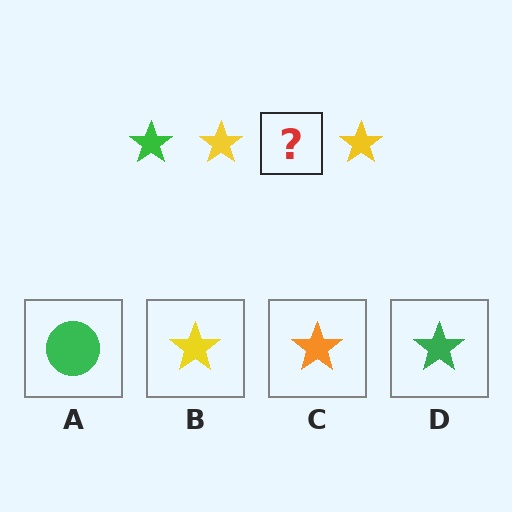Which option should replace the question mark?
Option D.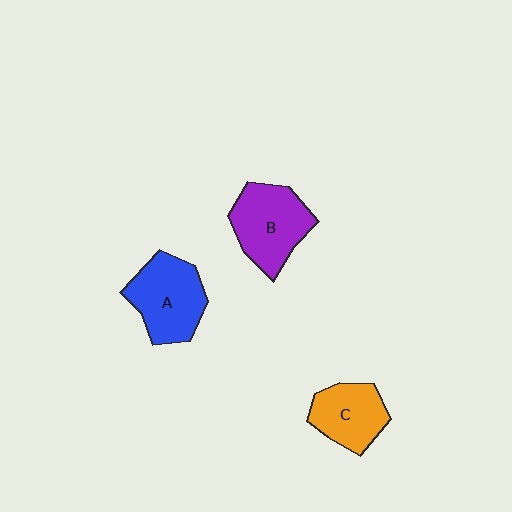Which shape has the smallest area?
Shape C (orange).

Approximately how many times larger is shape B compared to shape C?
Approximately 1.3 times.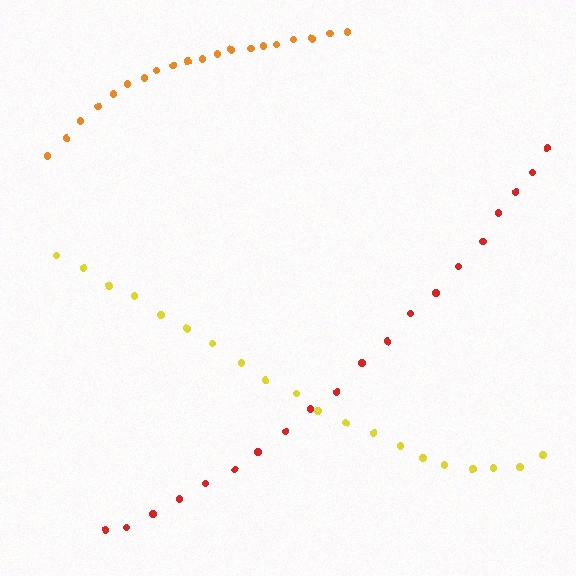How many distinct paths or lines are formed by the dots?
There are 3 distinct paths.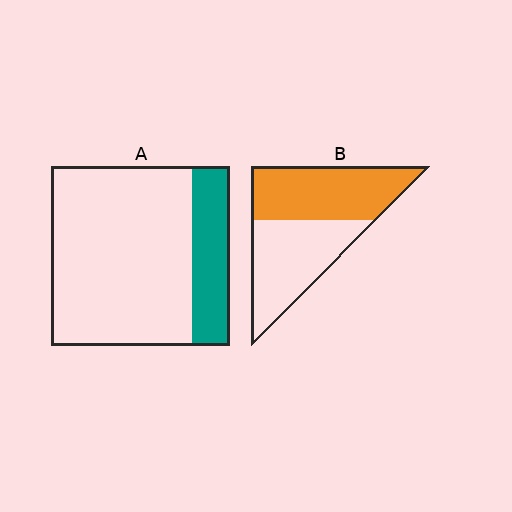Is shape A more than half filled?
No.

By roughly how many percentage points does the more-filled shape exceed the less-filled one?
By roughly 30 percentage points (B over A).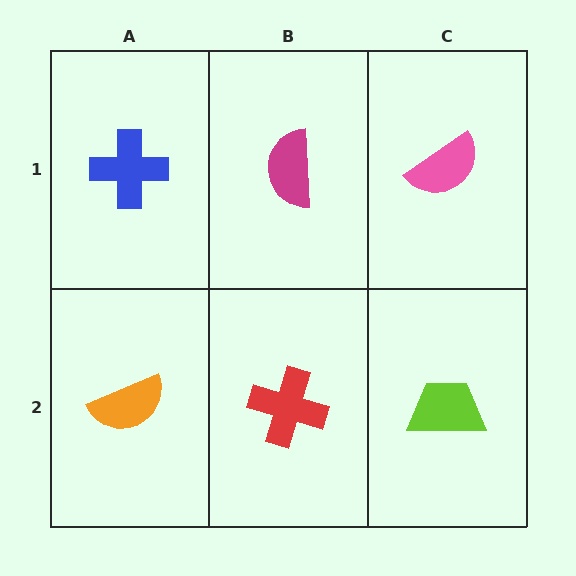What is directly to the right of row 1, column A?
A magenta semicircle.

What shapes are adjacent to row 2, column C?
A pink semicircle (row 1, column C), a red cross (row 2, column B).